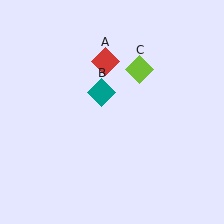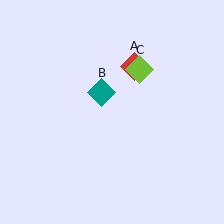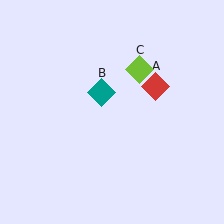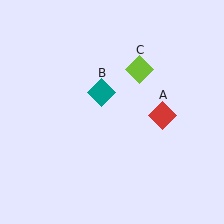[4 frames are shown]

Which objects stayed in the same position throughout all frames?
Teal diamond (object B) and lime diamond (object C) remained stationary.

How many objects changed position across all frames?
1 object changed position: red diamond (object A).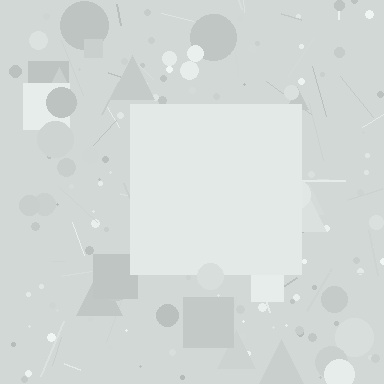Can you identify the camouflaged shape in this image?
The camouflaged shape is a square.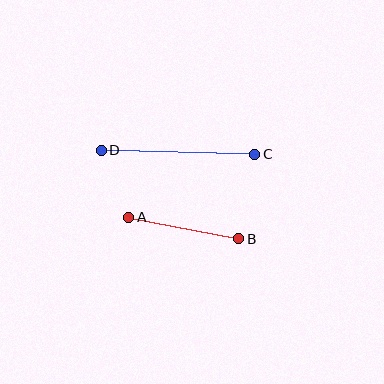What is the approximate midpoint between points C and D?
The midpoint is at approximately (178, 152) pixels.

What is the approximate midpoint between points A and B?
The midpoint is at approximately (184, 228) pixels.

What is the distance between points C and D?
The distance is approximately 154 pixels.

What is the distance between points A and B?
The distance is approximately 112 pixels.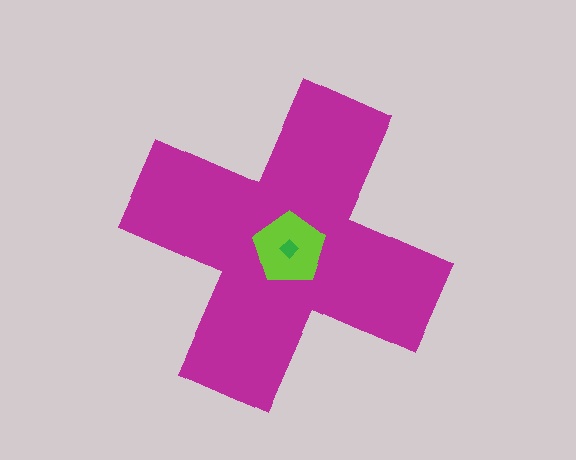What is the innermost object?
The green diamond.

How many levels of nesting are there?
3.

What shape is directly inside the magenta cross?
The lime pentagon.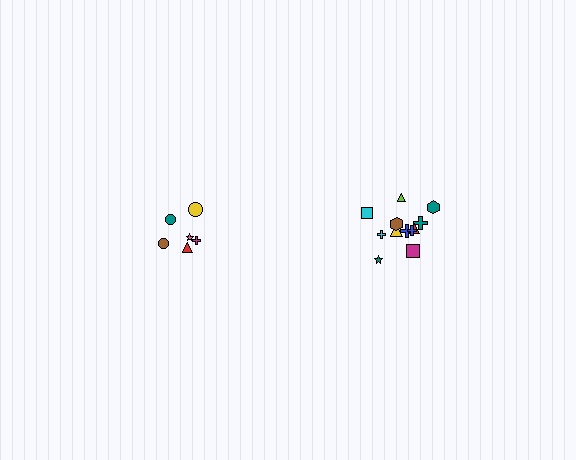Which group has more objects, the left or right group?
The right group.